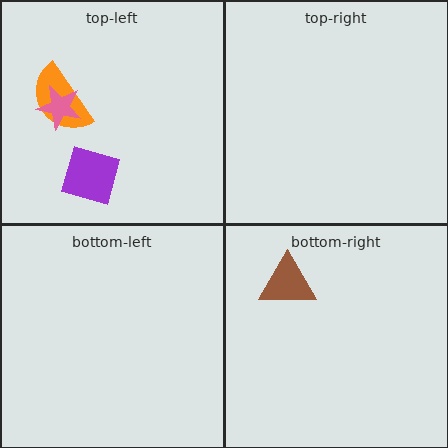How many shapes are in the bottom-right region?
1.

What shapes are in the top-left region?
The orange semicircle, the purple square, the pink star.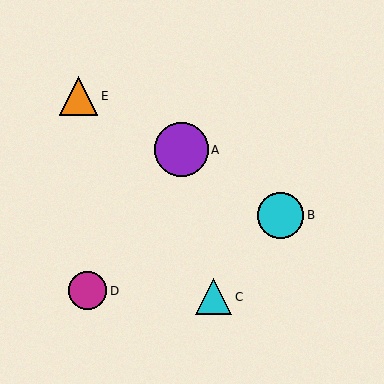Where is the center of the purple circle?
The center of the purple circle is at (181, 150).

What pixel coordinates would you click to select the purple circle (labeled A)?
Click at (181, 150) to select the purple circle A.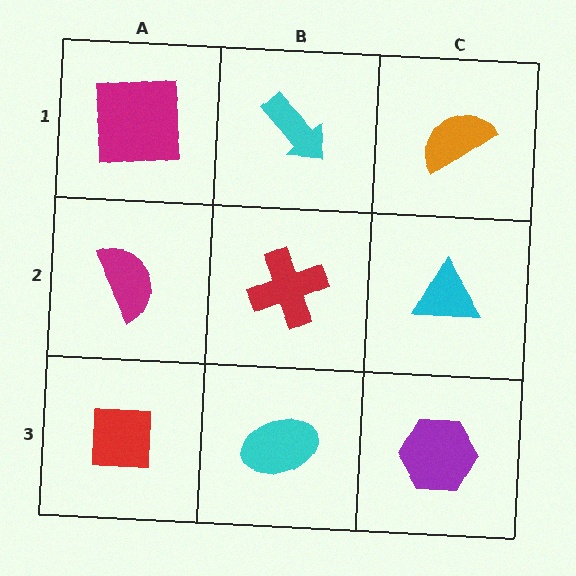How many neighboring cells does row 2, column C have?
3.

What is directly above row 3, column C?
A cyan triangle.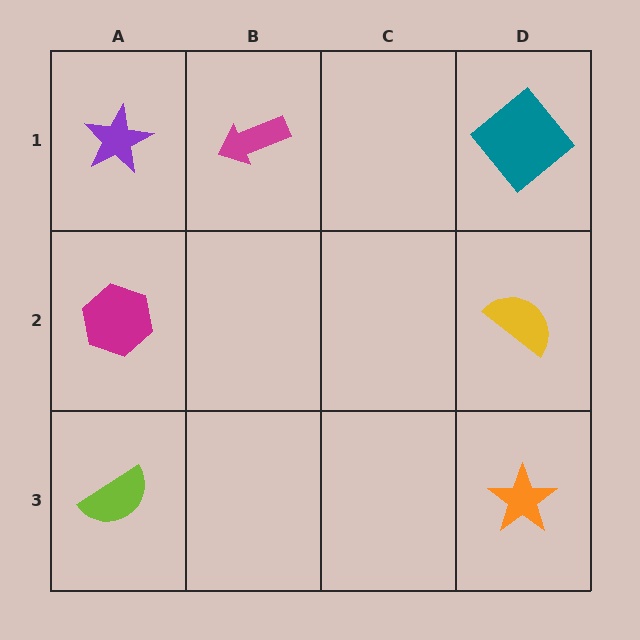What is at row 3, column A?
A lime semicircle.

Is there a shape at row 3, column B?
No, that cell is empty.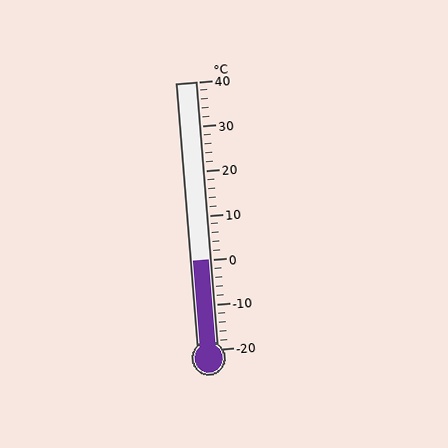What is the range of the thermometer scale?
The thermometer scale ranges from -20°C to 40°C.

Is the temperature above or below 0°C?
The temperature is at 0°C.